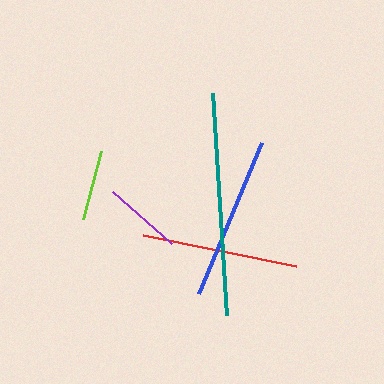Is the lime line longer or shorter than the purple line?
The purple line is longer than the lime line.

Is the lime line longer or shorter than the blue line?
The blue line is longer than the lime line.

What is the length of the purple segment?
The purple segment is approximately 78 pixels long.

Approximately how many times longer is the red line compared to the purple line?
The red line is approximately 2.0 times the length of the purple line.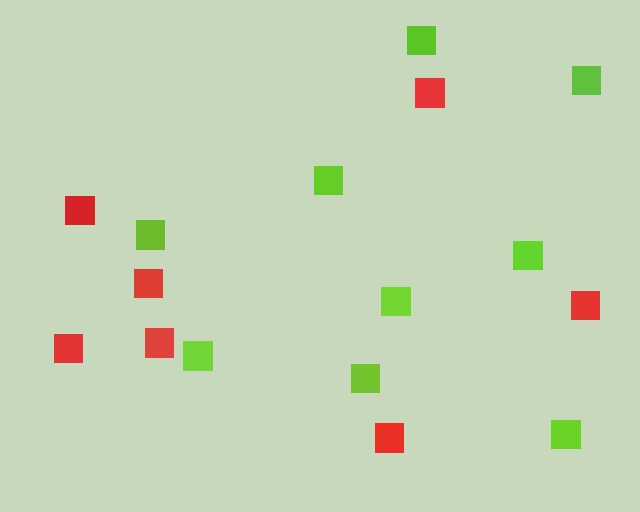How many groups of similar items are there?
There are 2 groups: one group of red squares (7) and one group of lime squares (9).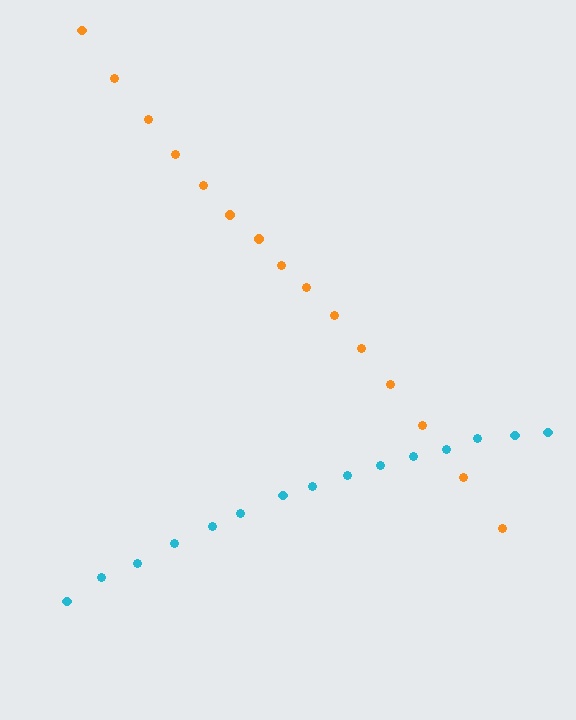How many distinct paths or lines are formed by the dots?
There are 2 distinct paths.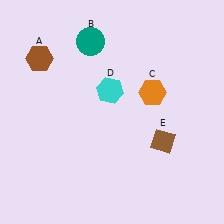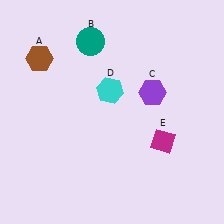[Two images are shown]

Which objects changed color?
C changed from orange to purple. E changed from brown to magenta.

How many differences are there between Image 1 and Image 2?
There are 2 differences between the two images.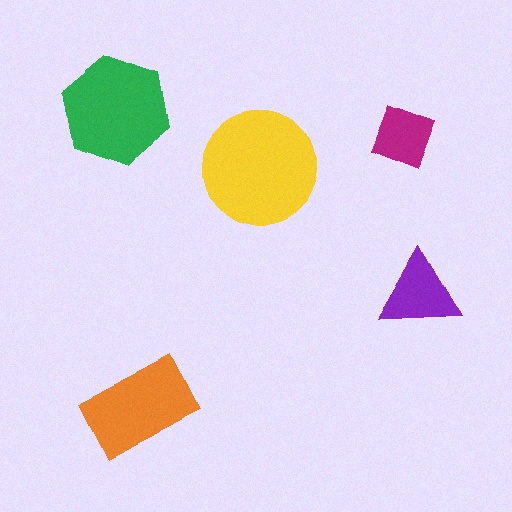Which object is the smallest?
The magenta square.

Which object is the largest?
The yellow circle.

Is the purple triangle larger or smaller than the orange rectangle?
Smaller.